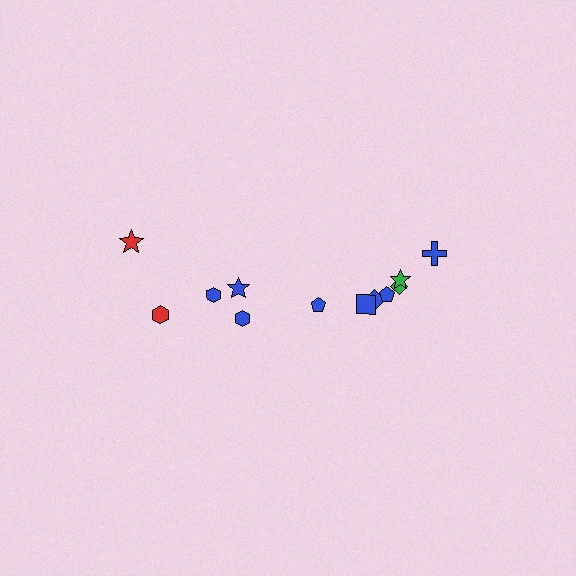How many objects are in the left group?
There are 5 objects.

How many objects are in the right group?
There are 7 objects.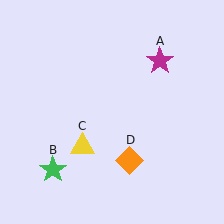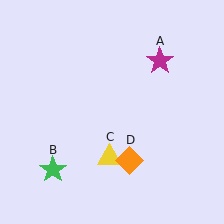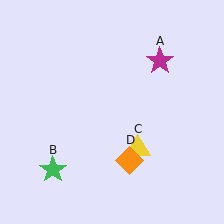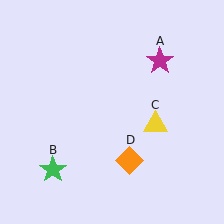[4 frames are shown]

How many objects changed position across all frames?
1 object changed position: yellow triangle (object C).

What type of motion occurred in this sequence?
The yellow triangle (object C) rotated counterclockwise around the center of the scene.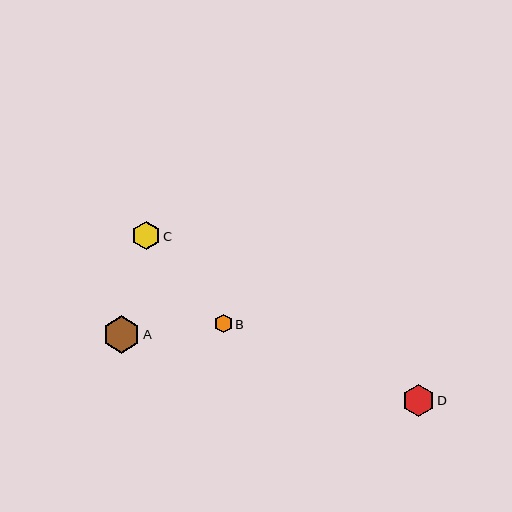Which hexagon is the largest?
Hexagon A is the largest with a size of approximately 37 pixels.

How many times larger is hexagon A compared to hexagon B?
Hexagon A is approximately 2.0 times the size of hexagon B.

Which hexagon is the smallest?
Hexagon B is the smallest with a size of approximately 18 pixels.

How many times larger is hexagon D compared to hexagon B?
Hexagon D is approximately 1.8 times the size of hexagon B.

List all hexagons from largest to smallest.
From largest to smallest: A, D, C, B.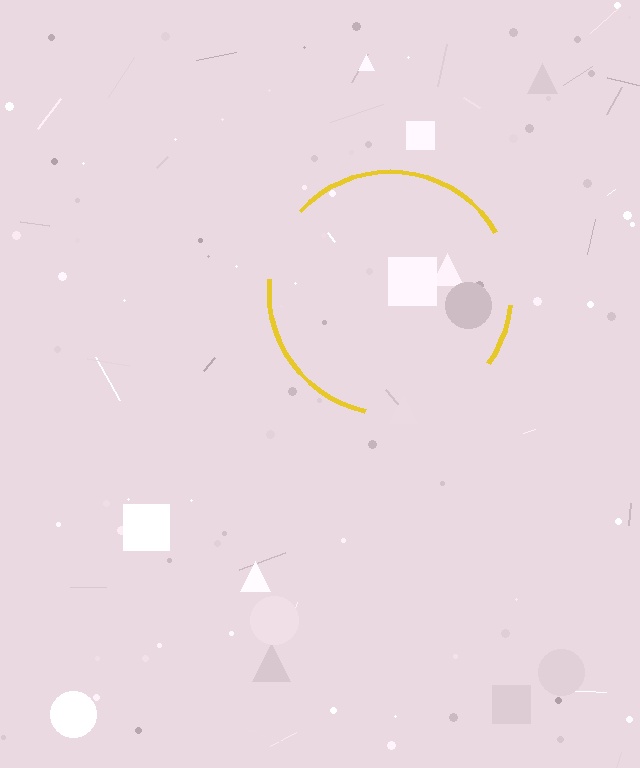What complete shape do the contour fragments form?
The contour fragments form a circle.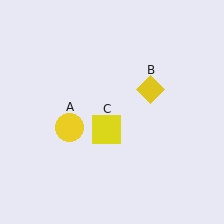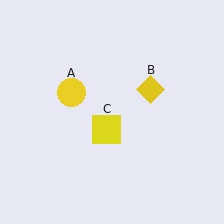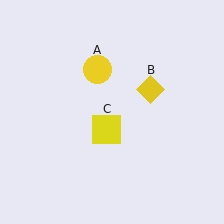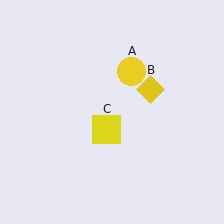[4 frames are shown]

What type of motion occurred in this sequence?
The yellow circle (object A) rotated clockwise around the center of the scene.